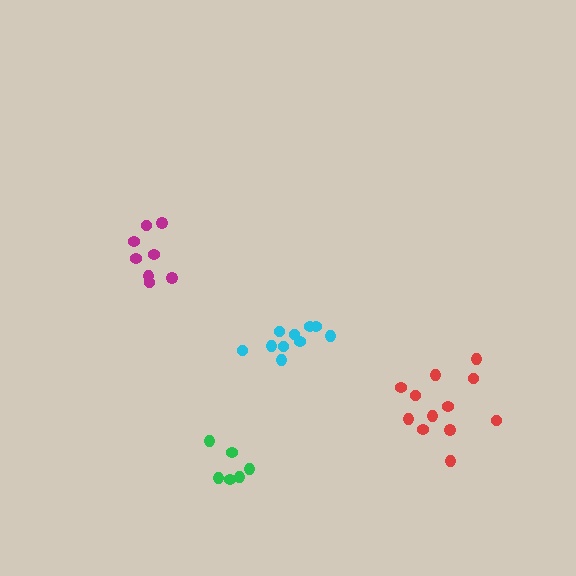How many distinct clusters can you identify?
There are 4 distinct clusters.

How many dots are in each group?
Group 1: 8 dots, Group 2: 12 dots, Group 3: 10 dots, Group 4: 6 dots (36 total).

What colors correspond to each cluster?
The clusters are colored: magenta, red, cyan, green.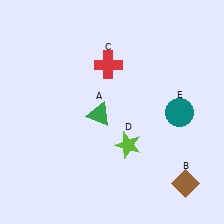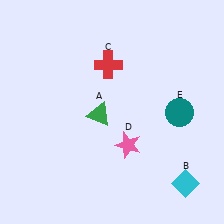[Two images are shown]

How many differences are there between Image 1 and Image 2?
There are 2 differences between the two images.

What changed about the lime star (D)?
In Image 1, D is lime. In Image 2, it changed to pink.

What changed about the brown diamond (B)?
In Image 1, B is brown. In Image 2, it changed to cyan.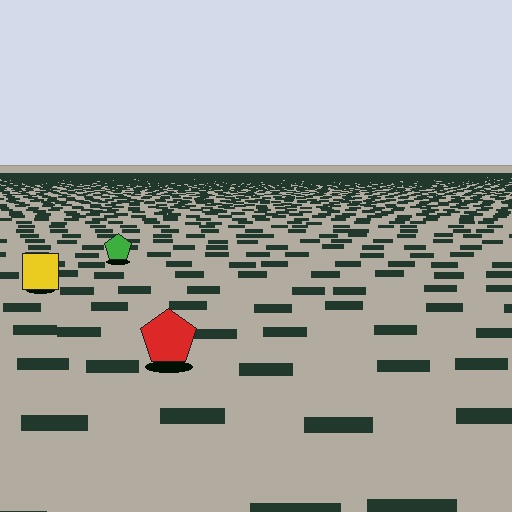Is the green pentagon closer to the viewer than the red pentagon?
No. The red pentagon is closer — you can tell from the texture gradient: the ground texture is coarser near it.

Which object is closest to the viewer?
The red pentagon is closest. The texture marks near it are larger and more spread out.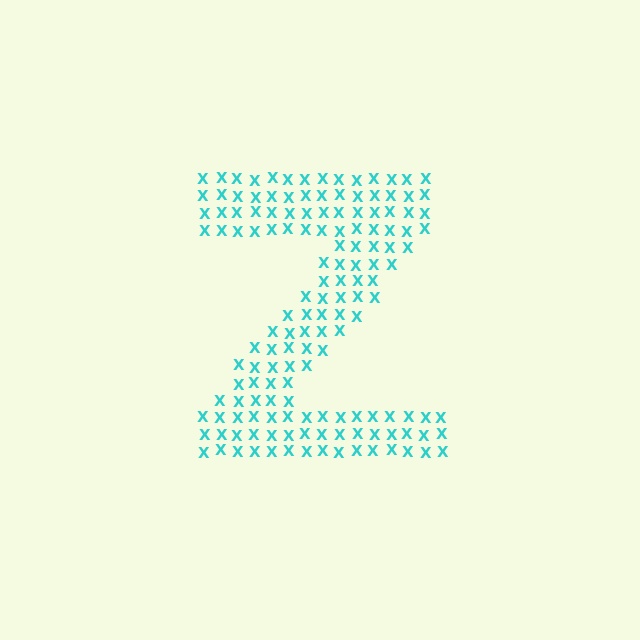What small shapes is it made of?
It is made of small letter X's.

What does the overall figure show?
The overall figure shows the letter Z.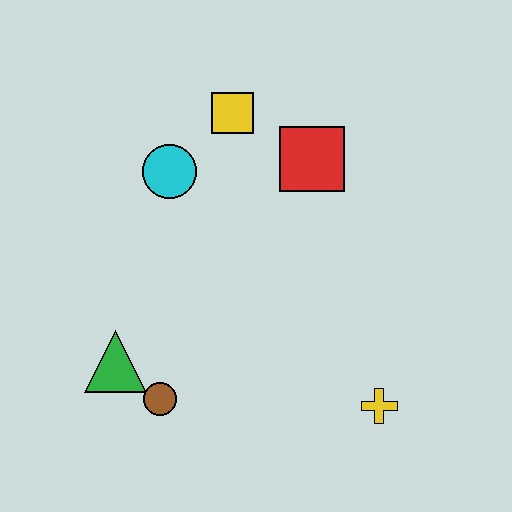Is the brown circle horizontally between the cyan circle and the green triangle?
Yes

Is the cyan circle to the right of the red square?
No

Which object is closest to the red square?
The yellow square is closest to the red square.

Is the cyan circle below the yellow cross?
No